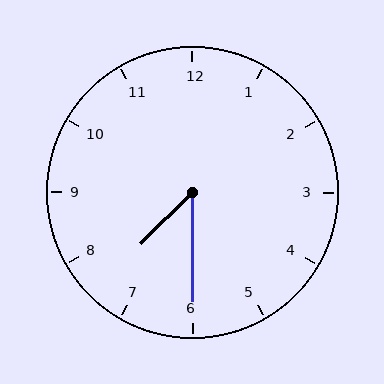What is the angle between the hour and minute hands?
Approximately 45 degrees.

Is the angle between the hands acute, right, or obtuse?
It is acute.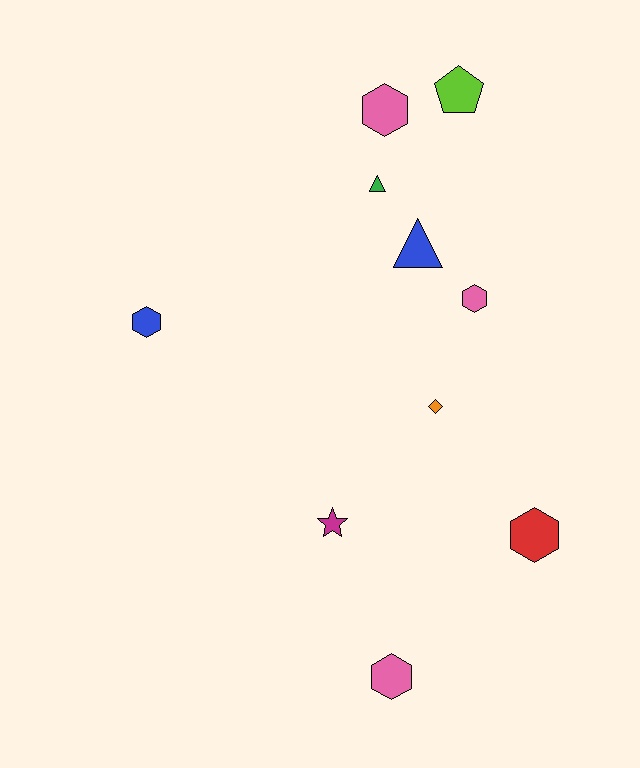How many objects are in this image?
There are 10 objects.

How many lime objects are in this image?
There is 1 lime object.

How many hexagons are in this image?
There are 5 hexagons.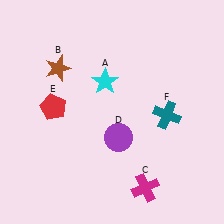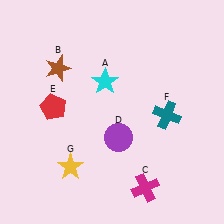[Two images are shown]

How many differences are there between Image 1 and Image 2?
There is 1 difference between the two images.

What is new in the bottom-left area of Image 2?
A yellow star (G) was added in the bottom-left area of Image 2.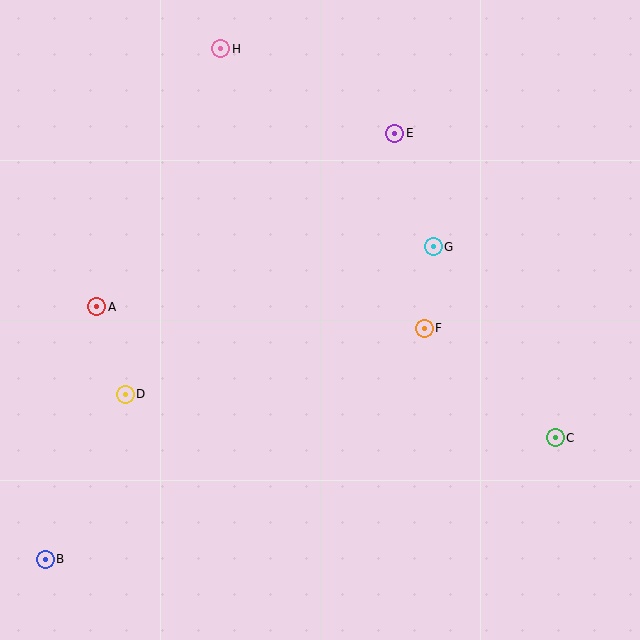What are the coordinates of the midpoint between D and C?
The midpoint between D and C is at (340, 416).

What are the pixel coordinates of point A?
Point A is at (97, 307).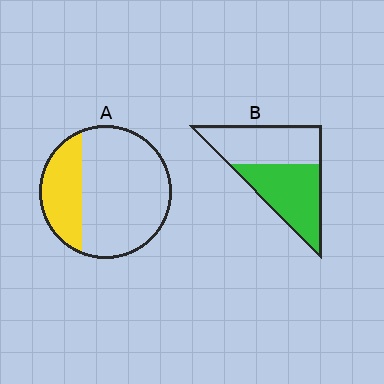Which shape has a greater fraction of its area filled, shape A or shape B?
Shape B.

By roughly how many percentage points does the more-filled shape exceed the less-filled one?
By roughly 25 percentage points (B over A).